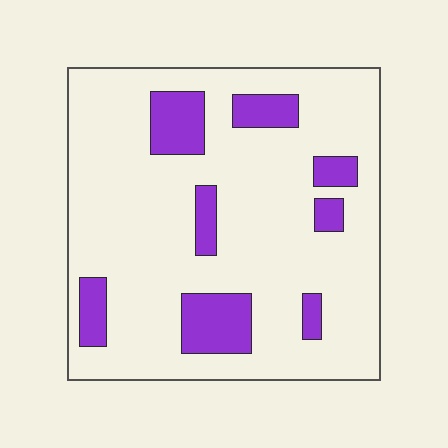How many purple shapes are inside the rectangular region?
8.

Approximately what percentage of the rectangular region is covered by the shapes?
Approximately 15%.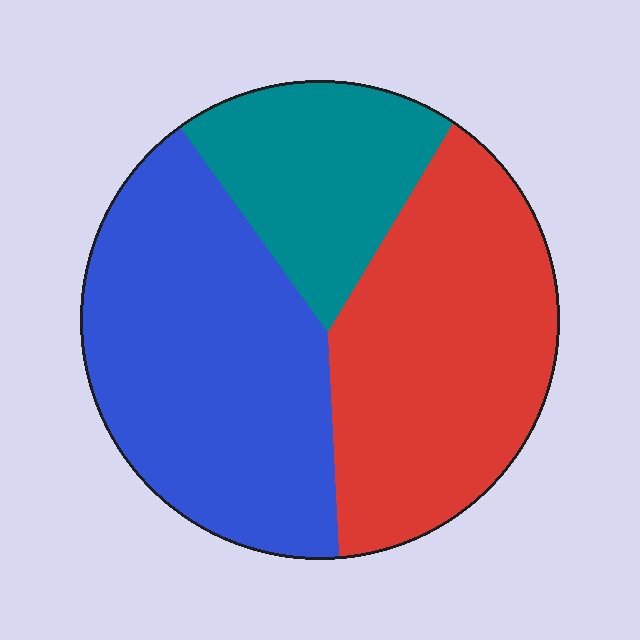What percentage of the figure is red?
Red takes up about three eighths (3/8) of the figure.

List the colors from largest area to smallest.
From largest to smallest: blue, red, teal.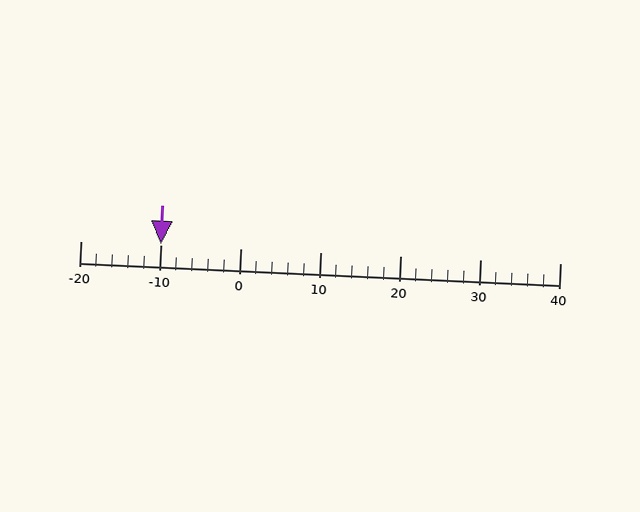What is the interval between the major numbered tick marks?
The major tick marks are spaced 10 units apart.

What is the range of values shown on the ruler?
The ruler shows values from -20 to 40.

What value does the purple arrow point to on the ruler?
The purple arrow points to approximately -10.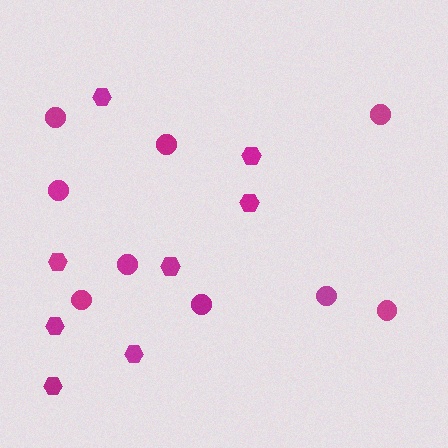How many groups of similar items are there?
There are 2 groups: one group of circles (9) and one group of hexagons (8).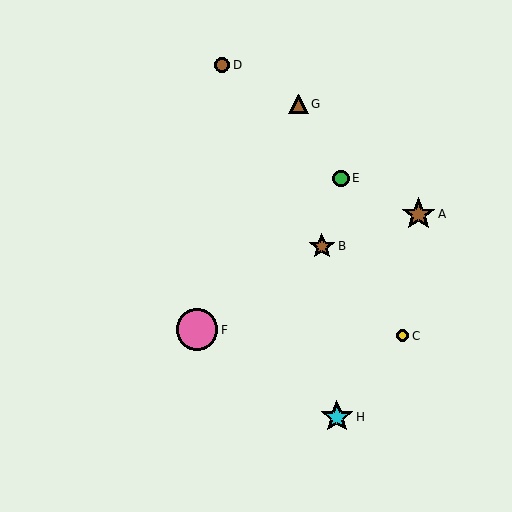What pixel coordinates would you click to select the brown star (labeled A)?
Click at (419, 214) to select the brown star A.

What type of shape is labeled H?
Shape H is a cyan star.